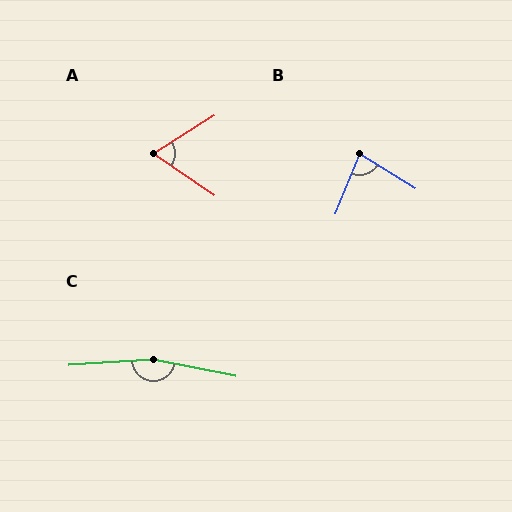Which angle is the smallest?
A, at approximately 66 degrees.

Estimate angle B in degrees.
Approximately 80 degrees.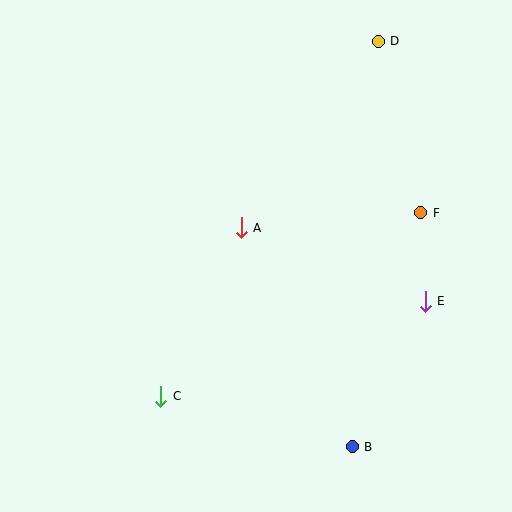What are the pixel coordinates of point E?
Point E is at (425, 301).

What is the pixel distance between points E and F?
The distance between E and F is 89 pixels.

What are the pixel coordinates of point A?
Point A is at (241, 228).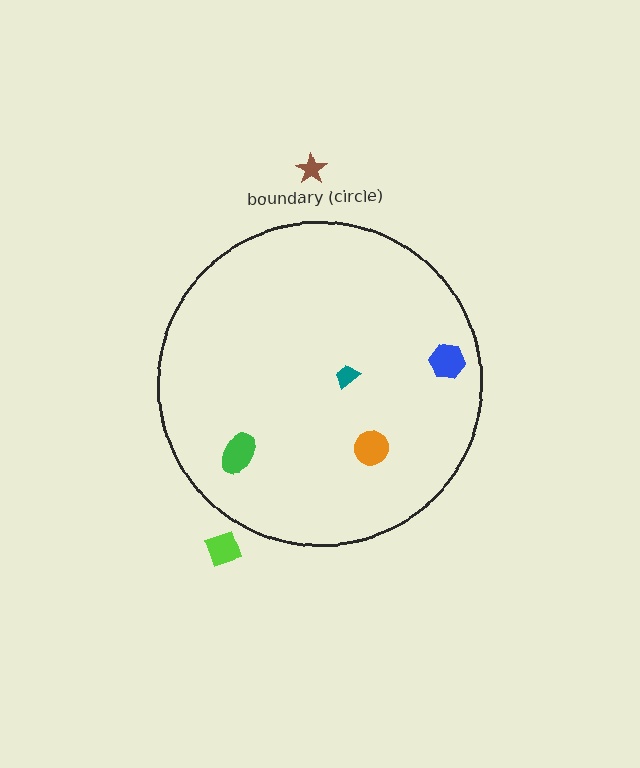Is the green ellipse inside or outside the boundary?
Inside.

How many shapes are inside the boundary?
4 inside, 2 outside.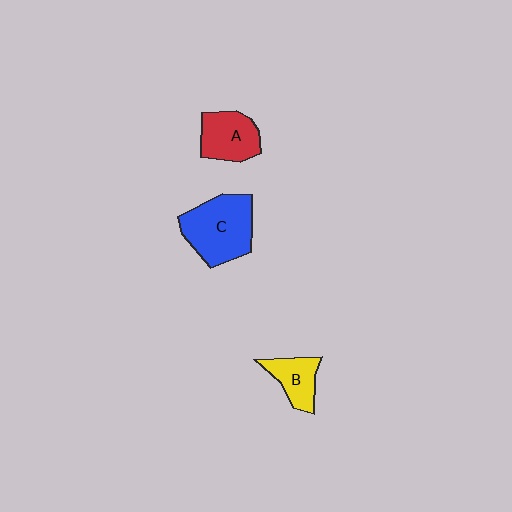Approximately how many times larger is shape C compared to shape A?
Approximately 1.5 times.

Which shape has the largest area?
Shape C (blue).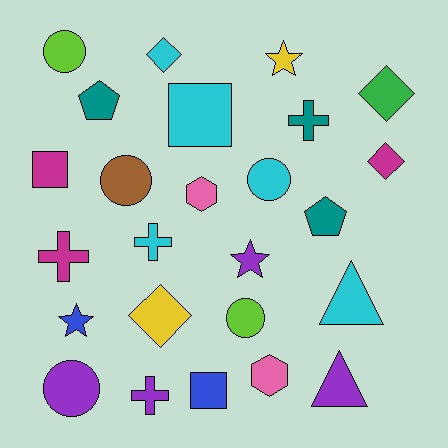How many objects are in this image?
There are 25 objects.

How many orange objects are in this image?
There are no orange objects.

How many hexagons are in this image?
There are 2 hexagons.